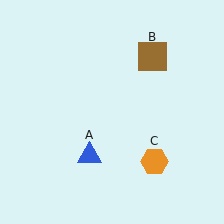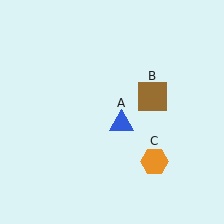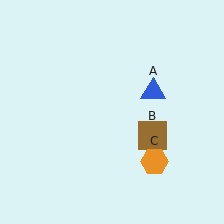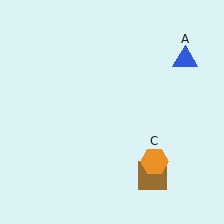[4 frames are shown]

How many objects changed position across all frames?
2 objects changed position: blue triangle (object A), brown square (object B).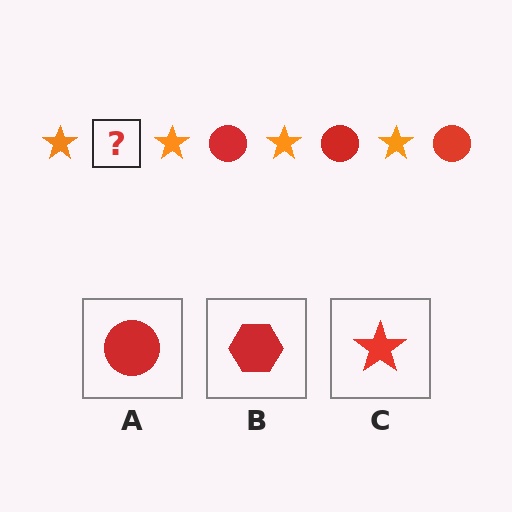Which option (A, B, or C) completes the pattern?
A.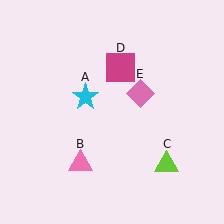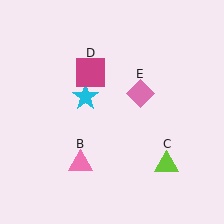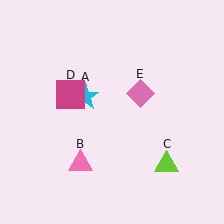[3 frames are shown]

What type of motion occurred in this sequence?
The magenta square (object D) rotated counterclockwise around the center of the scene.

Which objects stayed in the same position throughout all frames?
Cyan star (object A) and pink triangle (object B) and lime triangle (object C) and pink diamond (object E) remained stationary.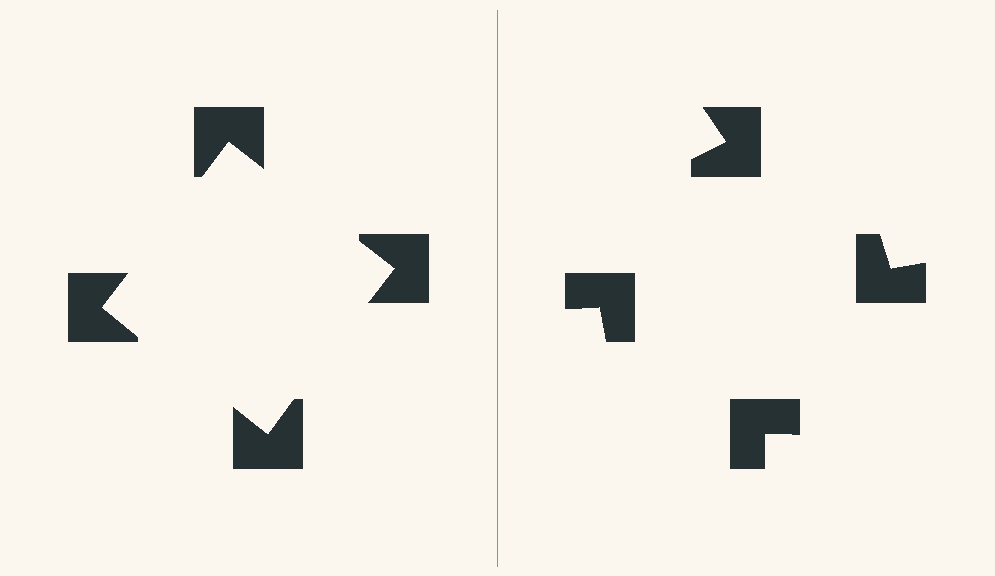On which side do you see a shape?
An illusory square appears on the left side. On the right side the wedge cuts are rotated, so no coherent shape forms.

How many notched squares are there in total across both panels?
8 — 4 on each side.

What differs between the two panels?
The notched squares are positioned identically on both sides; only the wedge orientations differ. On the left they align to a square; on the right they are misaligned.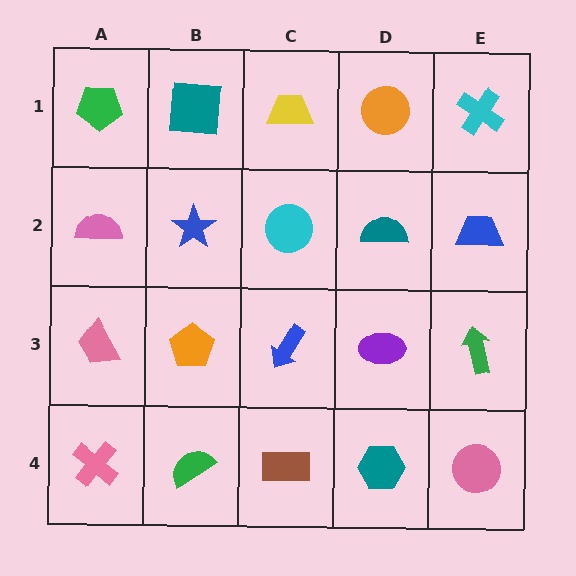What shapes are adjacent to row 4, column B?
An orange pentagon (row 3, column B), a pink cross (row 4, column A), a brown rectangle (row 4, column C).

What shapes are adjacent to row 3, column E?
A blue trapezoid (row 2, column E), a pink circle (row 4, column E), a purple ellipse (row 3, column D).